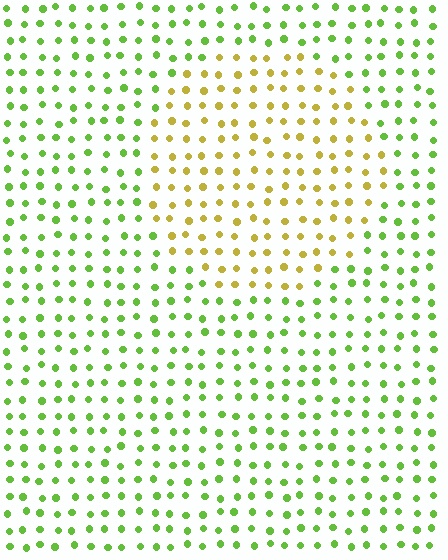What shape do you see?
I see a circle.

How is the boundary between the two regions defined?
The boundary is defined purely by a slight shift in hue (about 48 degrees). Spacing, size, and orientation are identical on both sides.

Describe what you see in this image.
The image is filled with small lime elements in a uniform arrangement. A circle-shaped region is visible where the elements are tinted to a slightly different hue, forming a subtle color boundary.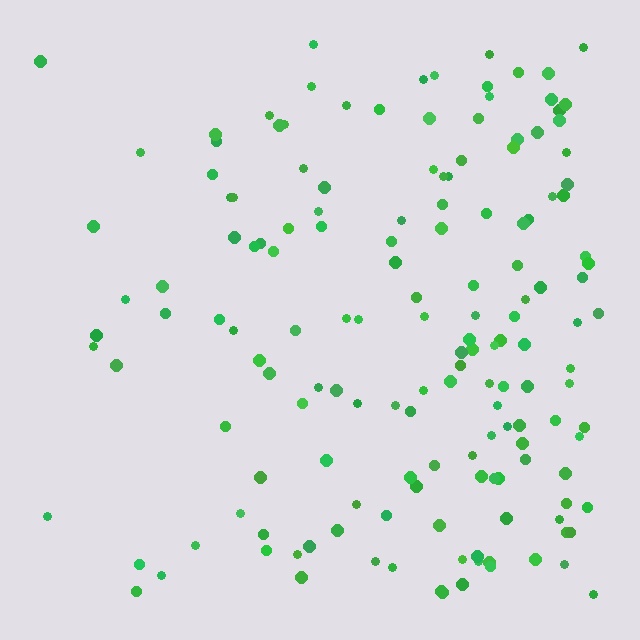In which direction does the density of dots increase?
From left to right, with the right side densest.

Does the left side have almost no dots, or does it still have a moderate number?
Still a moderate number, just noticeably fewer than the right.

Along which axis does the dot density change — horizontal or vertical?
Horizontal.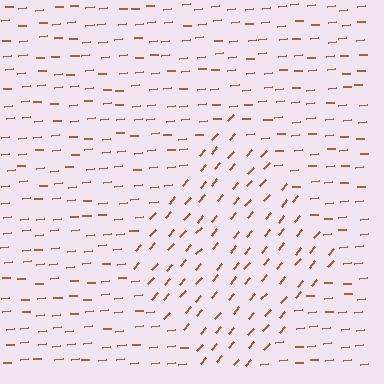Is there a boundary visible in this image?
Yes, there is a texture boundary formed by a change in line orientation.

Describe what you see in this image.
The image is filled with small brown line segments. A diamond region in the image has lines oriented differently from the surrounding lines, creating a visible texture boundary.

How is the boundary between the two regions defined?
The boundary is defined purely by a change in line orientation (approximately 45 degrees difference). All lines are the same color and thickness.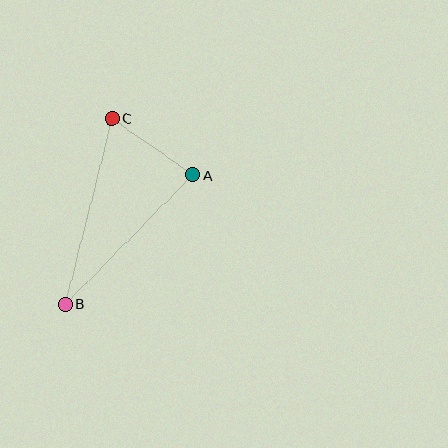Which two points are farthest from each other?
Points B and C are farthest from each other.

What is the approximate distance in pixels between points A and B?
The distance between A and B is approximately 182 pixels.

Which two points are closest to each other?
Points A and C are closest to each other.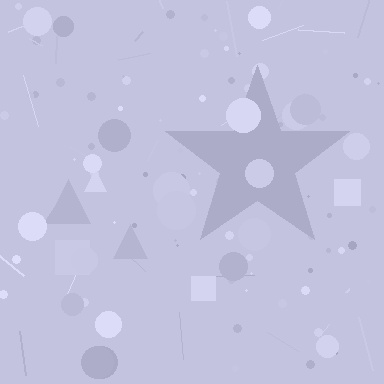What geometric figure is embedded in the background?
A star is embedded in the background.